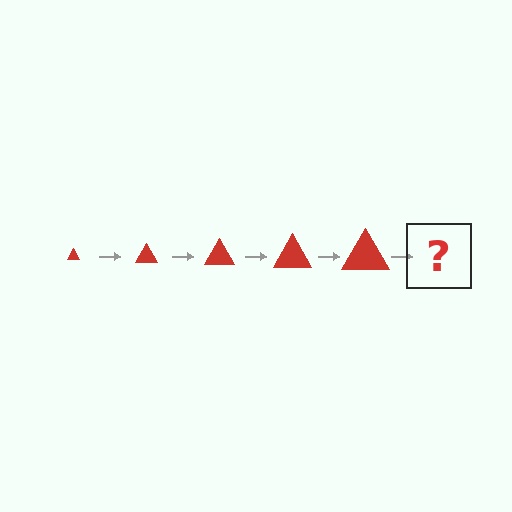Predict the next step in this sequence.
The next step is a red triangle, larger than the previous one.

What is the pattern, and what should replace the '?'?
The pattern is that the triangle gets progressively larger each step. The '?' should be a red triangle, larger than the previous one.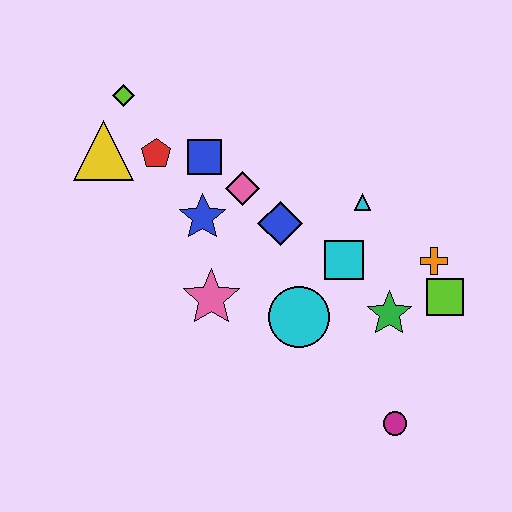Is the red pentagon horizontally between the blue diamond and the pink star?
No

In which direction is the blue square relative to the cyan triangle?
The blue square is to the left of the cyan triangle.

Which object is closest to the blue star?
The pink diamond is closest to the blue star.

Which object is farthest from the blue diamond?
The magenta circle is farthest from the blue diamond.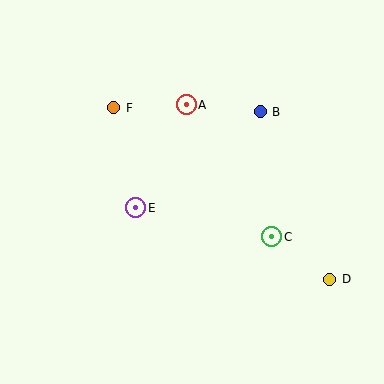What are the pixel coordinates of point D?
Point D is at (330, 279).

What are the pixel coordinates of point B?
Point B is at (260, 112).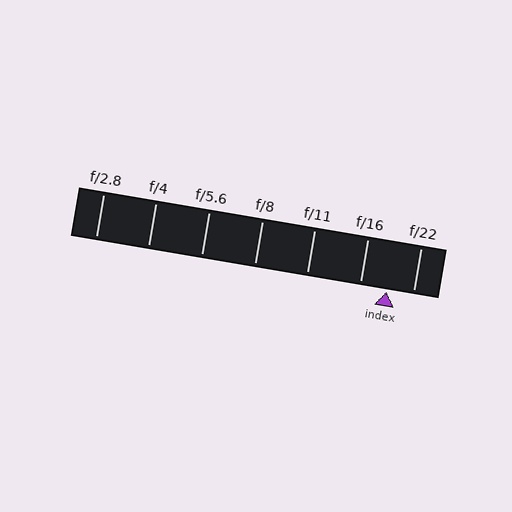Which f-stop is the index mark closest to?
The index mark is closest to f/22.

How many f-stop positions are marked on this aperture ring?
There are 7 f-stop positions marked.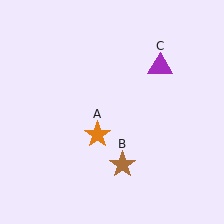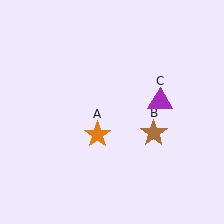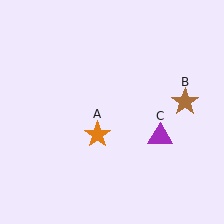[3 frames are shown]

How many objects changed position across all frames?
2 objects changed position: brown star (object B), purple triangle (object C).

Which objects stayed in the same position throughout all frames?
Orange star (object A) remained stationary.